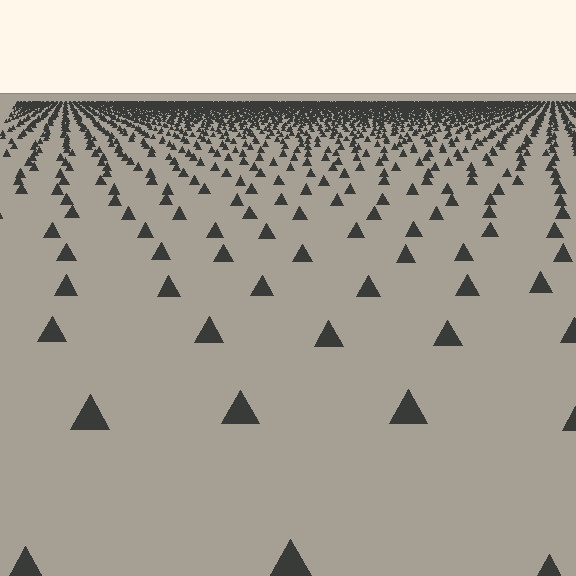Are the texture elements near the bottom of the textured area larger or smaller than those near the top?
Larger. Near the bottom, elements are closer to the viewer and appear at a bigger on-screen size.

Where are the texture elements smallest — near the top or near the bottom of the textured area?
Near the top.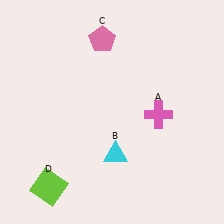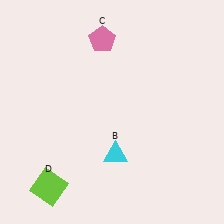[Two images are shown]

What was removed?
The pink cross (A) was removed in Image 2.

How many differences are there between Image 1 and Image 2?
There is 1 difference between the two images.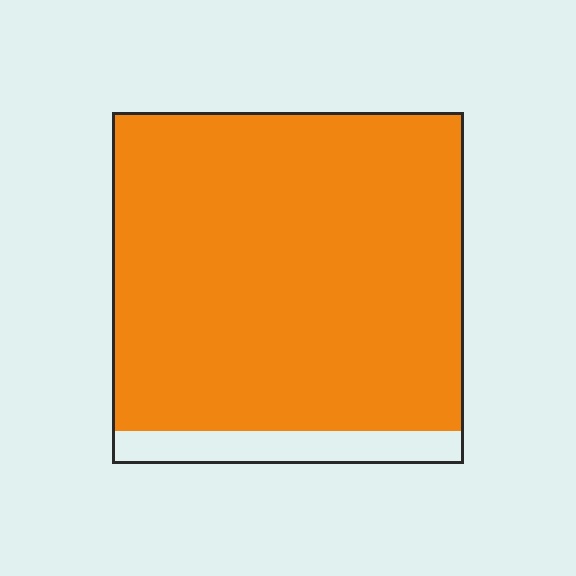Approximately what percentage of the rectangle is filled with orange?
Approximately 90%.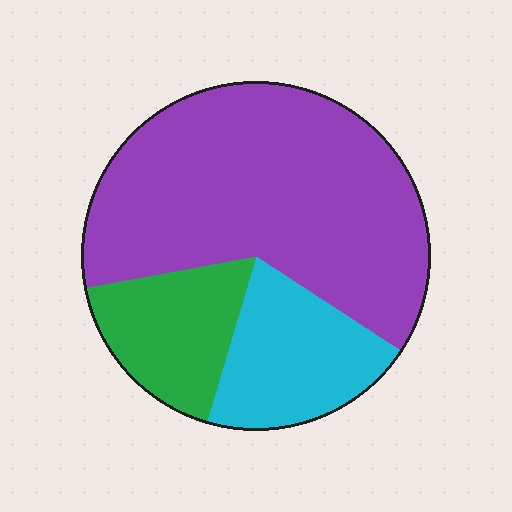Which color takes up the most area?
Purple, at roughly 60%.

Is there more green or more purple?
Purple.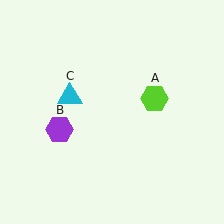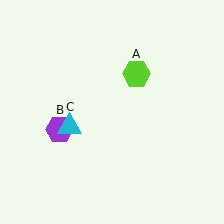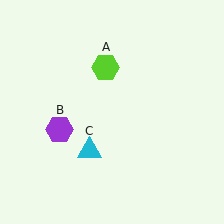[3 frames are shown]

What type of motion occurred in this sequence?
The lime hexagon (object A), cyan triangle (object C) rotated counterclockwise around the center of the scene.